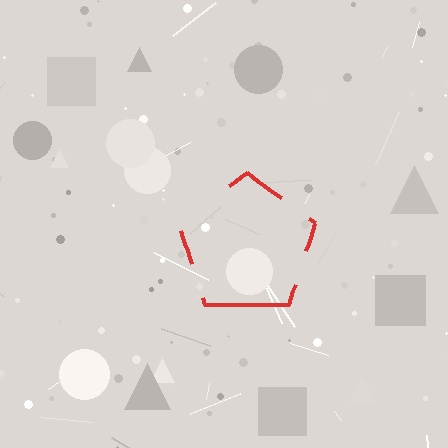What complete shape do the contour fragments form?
The contour fragments form a pentagon.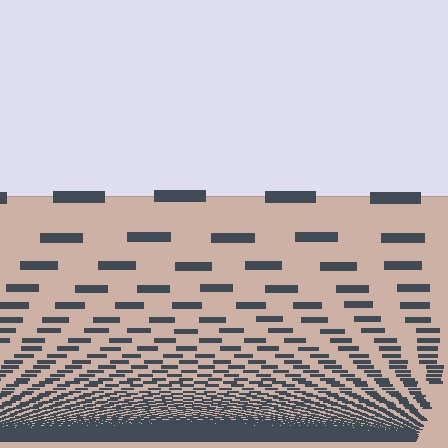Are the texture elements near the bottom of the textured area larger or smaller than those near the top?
Smaller. The gradient is inverted — elements near the bottom are smaller and denser.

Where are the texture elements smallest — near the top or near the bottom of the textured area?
Near the bottom.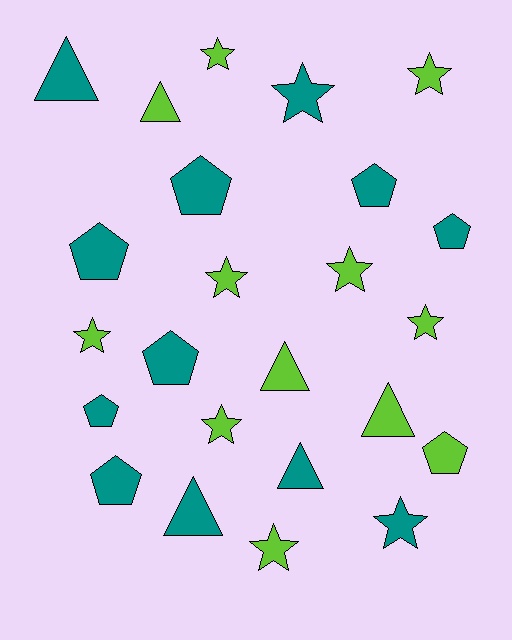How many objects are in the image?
There are 24 objects.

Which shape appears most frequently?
Star, with 10 objects.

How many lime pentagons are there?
There is 1 lime pentagon.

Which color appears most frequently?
Lime, with 12 objects.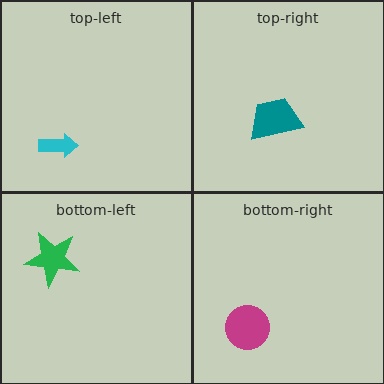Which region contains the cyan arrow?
The top-left region.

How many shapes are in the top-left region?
1.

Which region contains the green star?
The bottom-left region.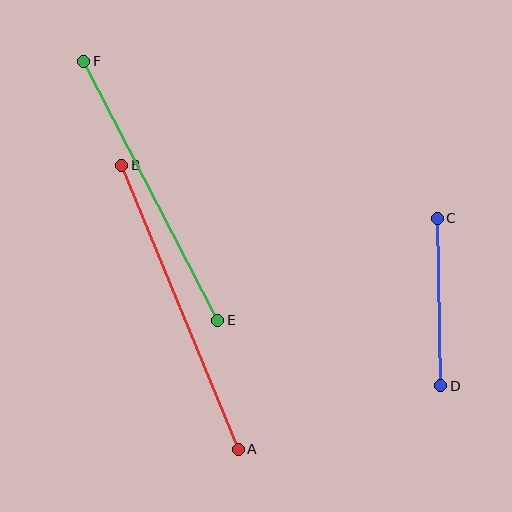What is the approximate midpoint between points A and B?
The midpoint is at approximately (180, 307) pixels.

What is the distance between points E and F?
The distance is approximately 292 pixels.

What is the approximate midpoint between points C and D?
The midpoint is at approximately (439, 302) pixels.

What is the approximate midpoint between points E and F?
The midpoint is at approximately (151, 191) pixels.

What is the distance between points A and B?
The distance is approximately 307 pixels.